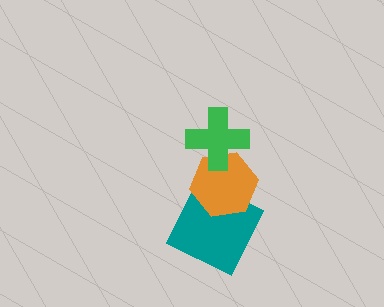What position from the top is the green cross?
The green cross is 1st from the top.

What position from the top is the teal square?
The teal square is 3rd from the top.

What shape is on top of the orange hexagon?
The green cross is on top of the orange hexagon.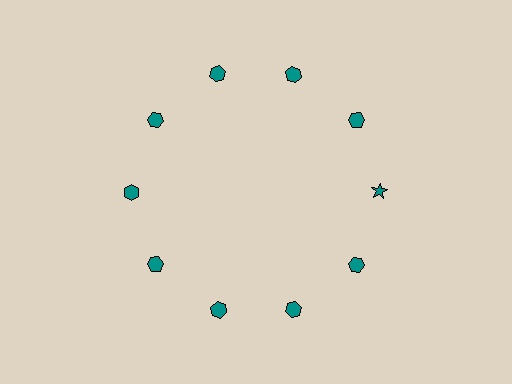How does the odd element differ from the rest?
It has a different shape: star instead of hexagon.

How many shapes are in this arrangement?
There are 10 shapes arranged in a ring pattern.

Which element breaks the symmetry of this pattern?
The teal star at roughly the 3 o'clock position breaks the symmetry. All other shapes are teal hexagons.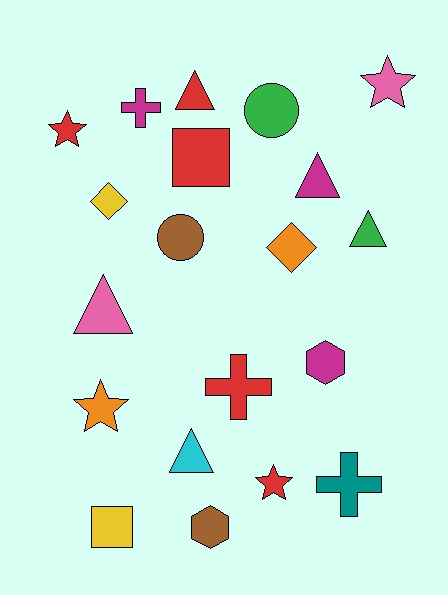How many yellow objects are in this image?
There are 2 yellow objects.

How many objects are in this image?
There are 20 objects.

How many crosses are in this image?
There are 3 crosses.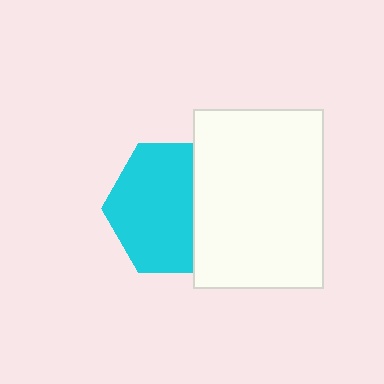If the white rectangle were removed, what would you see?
You would see the complete cyan hexagon.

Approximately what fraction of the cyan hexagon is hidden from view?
Roughly 34% of the cyan hexagon is hidden behind the white rectangle.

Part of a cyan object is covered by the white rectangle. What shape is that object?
It is a hexagon.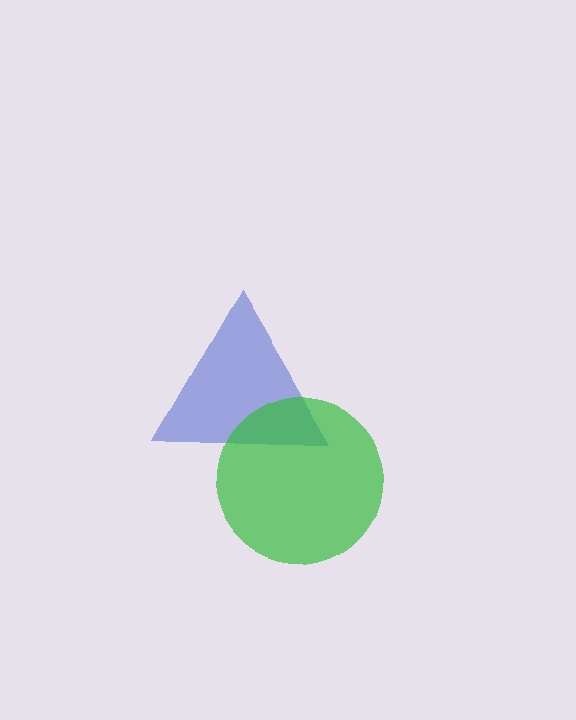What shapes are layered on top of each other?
The layered shapes are: a blue triangle, a green circle.